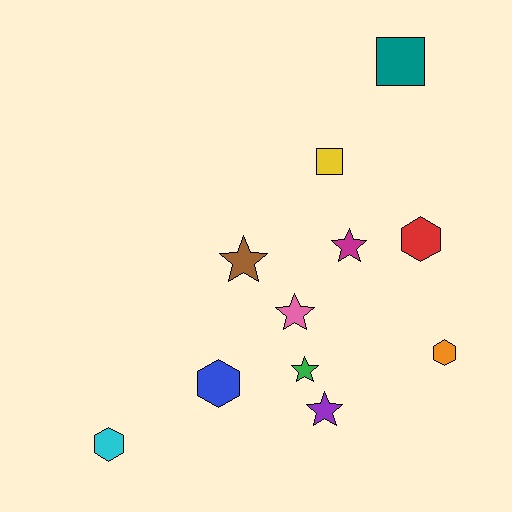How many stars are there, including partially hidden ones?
There are 5 stars.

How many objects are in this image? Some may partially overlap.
There are 11 objects.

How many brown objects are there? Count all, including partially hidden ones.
There is 1 brown object.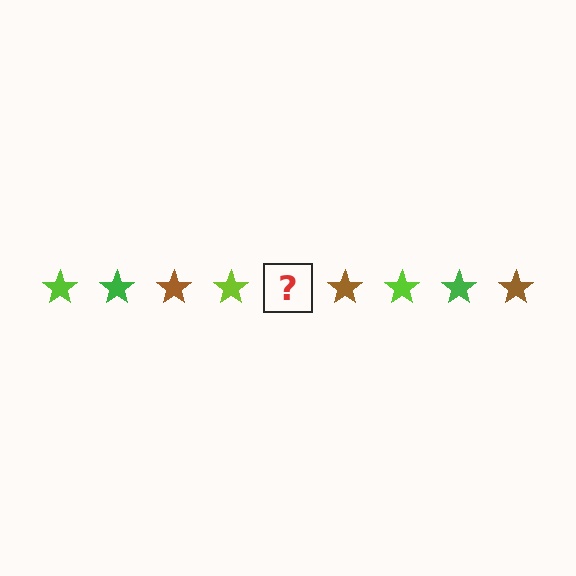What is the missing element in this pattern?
The missing element is a green star.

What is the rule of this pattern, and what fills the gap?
The rule is that the pattern cycles through lime, green, brown stars. The gap should be filled with a green star.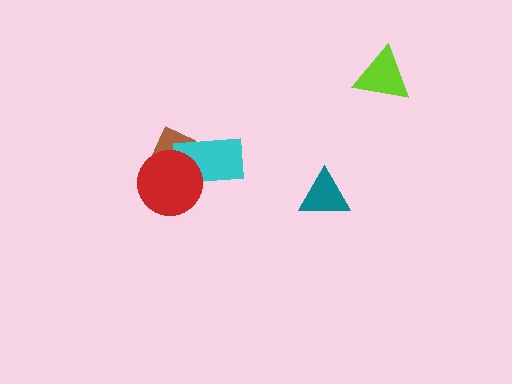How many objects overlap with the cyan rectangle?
2 objects overlap with the cyan rectangle.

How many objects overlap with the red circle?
2 objects overlap with the red circle.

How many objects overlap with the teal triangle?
0 objects overlap with the teal triangle.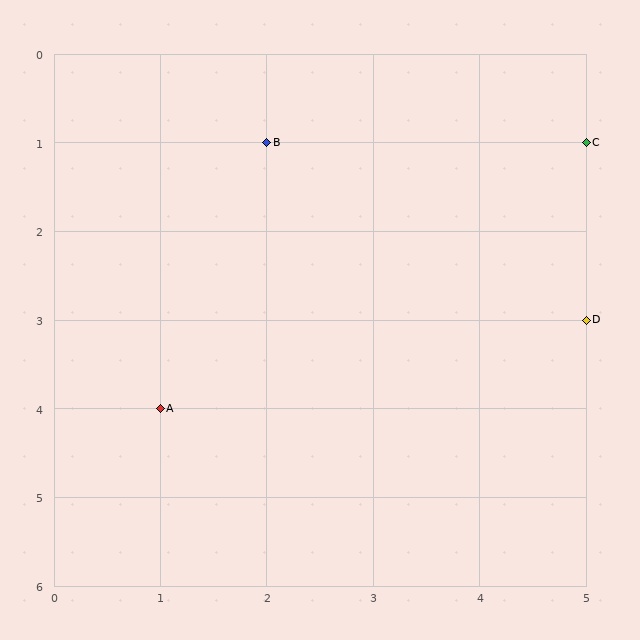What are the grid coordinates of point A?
Point A is at grid coordinates (1, 4).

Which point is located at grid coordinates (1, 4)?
Point A is at (1, 4).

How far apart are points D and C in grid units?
Points D and C are 2 rows apart.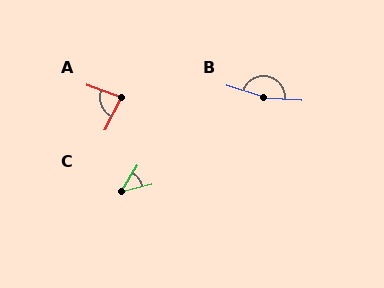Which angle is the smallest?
C, at approximately 43 degrees.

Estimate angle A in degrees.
Approximately 83 degrees.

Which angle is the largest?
B, at approximately 167 degrees.